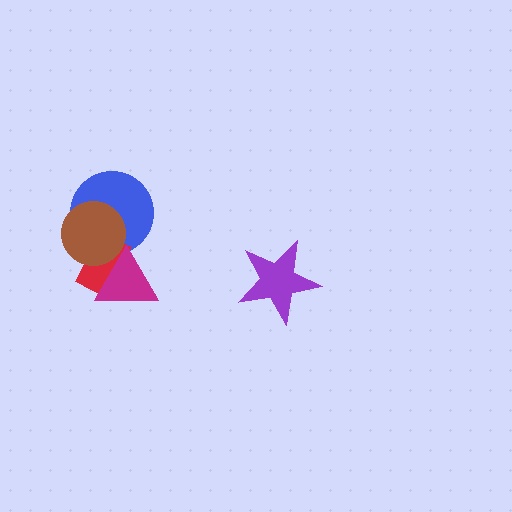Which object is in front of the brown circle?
The magenta triangle is in front of the brown circle.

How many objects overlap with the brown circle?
3 objects overlap with the brown circle.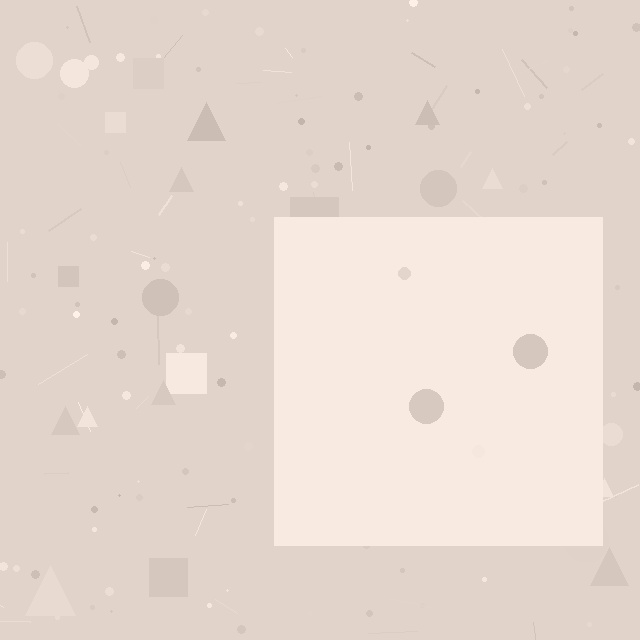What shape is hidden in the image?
A square is hidden in the image.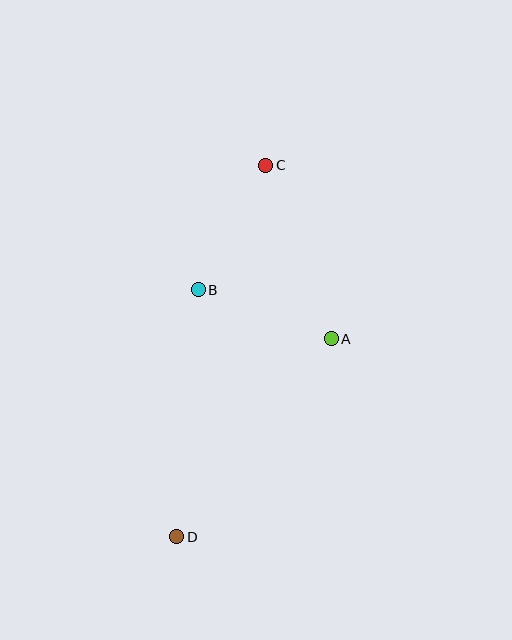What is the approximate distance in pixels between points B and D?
The distance between B and D is approximately 248 pixels.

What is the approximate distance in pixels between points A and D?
The distance between A and D is approximately 251 pixels.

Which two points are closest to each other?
Points B and C are closest to each other.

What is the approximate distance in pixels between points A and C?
The distance between A and C is approximately 185 pixels.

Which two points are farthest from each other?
Points C and D are farthest from each other.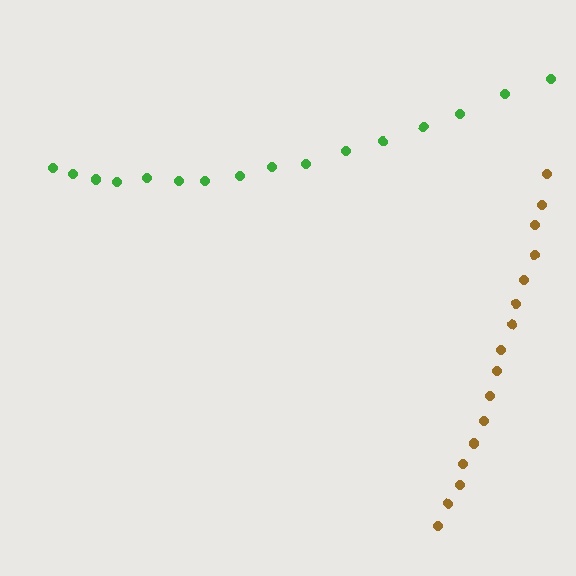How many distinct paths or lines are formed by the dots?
There are 2 distinct paths.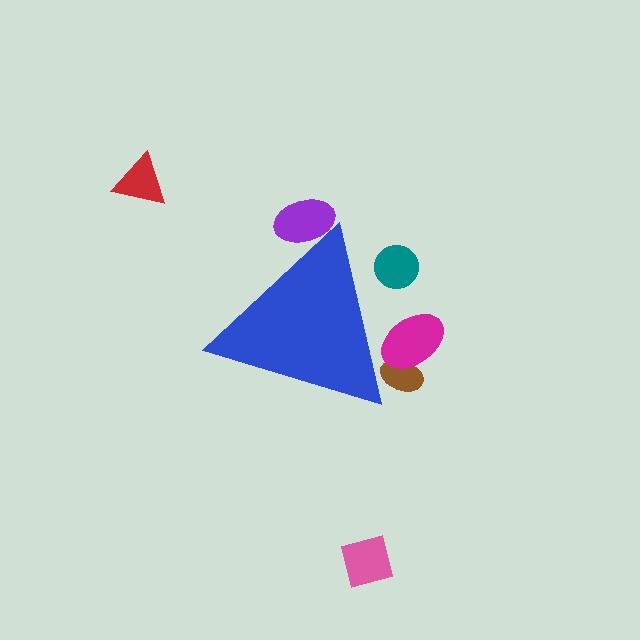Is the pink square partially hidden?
No, the pink square is fully visible.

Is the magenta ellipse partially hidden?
Yes, the magenta ellipse is partially hidden behind the blue triangle.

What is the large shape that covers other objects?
A blue triangle.